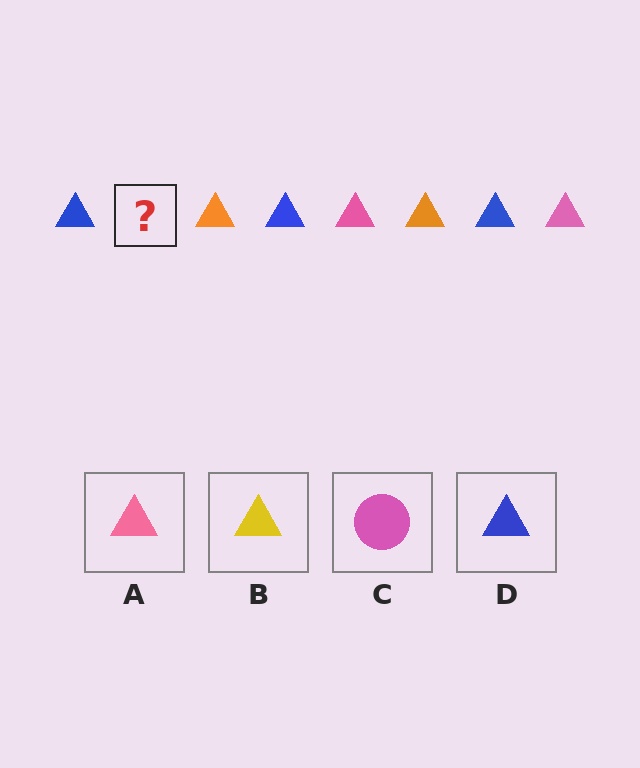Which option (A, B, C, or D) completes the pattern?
A.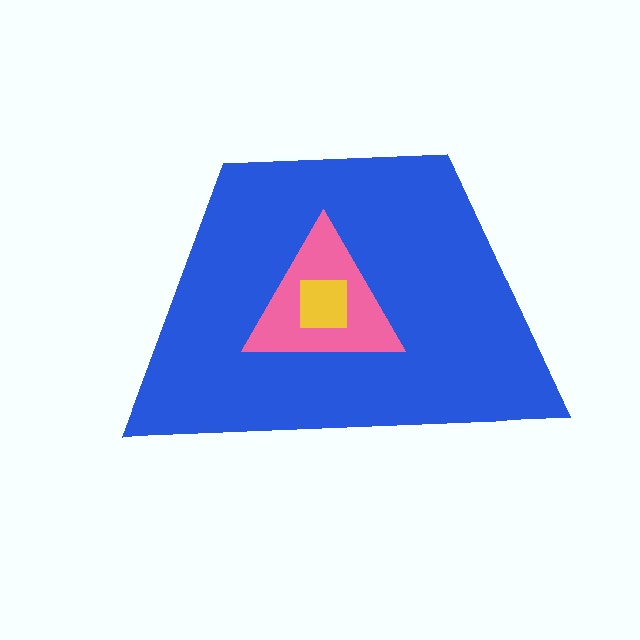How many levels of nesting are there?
3.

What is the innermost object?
The yellow square.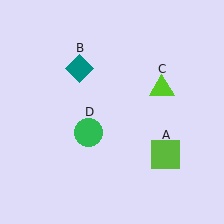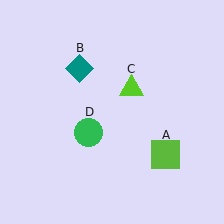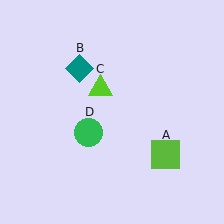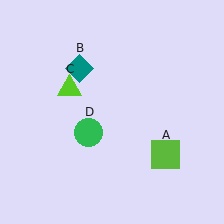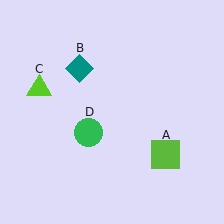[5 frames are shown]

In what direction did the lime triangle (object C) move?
The lime triangle (object C) moved left.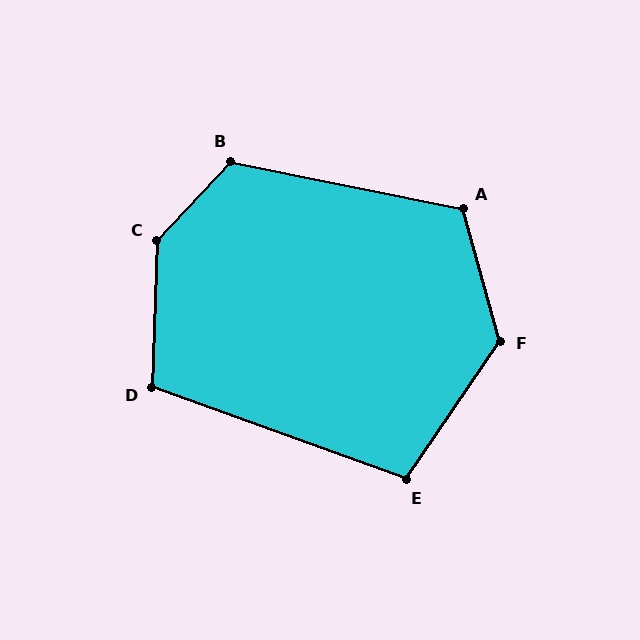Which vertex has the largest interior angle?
C, at approximately 139 degrees.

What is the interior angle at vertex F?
Approximately 130 degrees (obtuse).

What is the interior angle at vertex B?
Approximately 122 degrees (obtuse).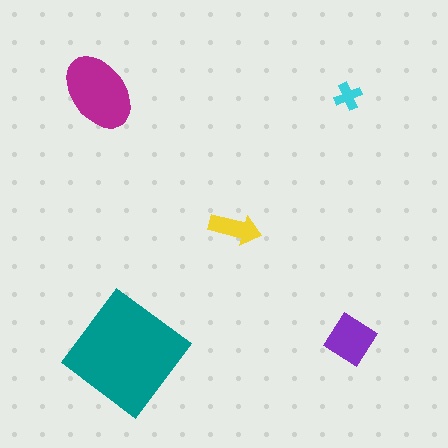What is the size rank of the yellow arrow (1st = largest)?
4th.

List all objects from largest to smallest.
The teal diamond, the magenta ellipse, the purple diamond, the yellow arrow, the cyan cross.